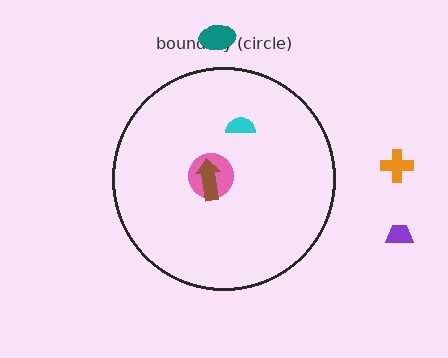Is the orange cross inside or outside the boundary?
Outside.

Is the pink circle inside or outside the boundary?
Inside.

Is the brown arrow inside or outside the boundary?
Inside.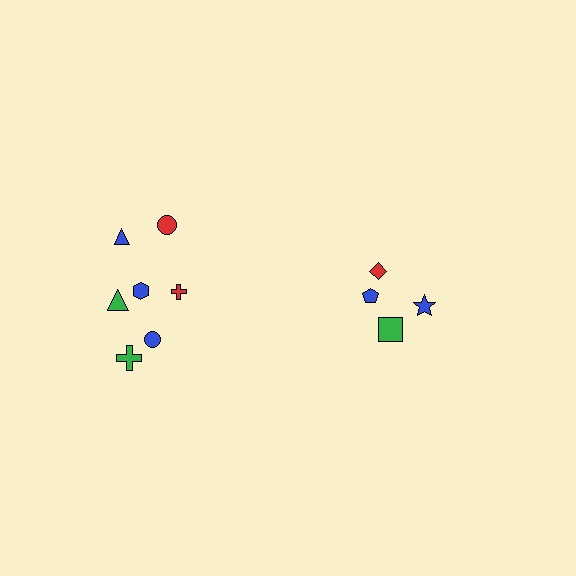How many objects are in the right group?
There are 4 objects.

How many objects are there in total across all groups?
There are 11 objects.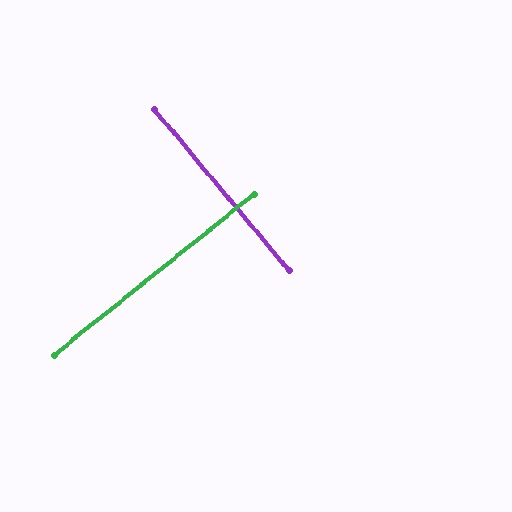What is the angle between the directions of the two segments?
Approximately 89 degrees.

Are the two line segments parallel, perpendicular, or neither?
Perpendicular — they meet at approximately 89°.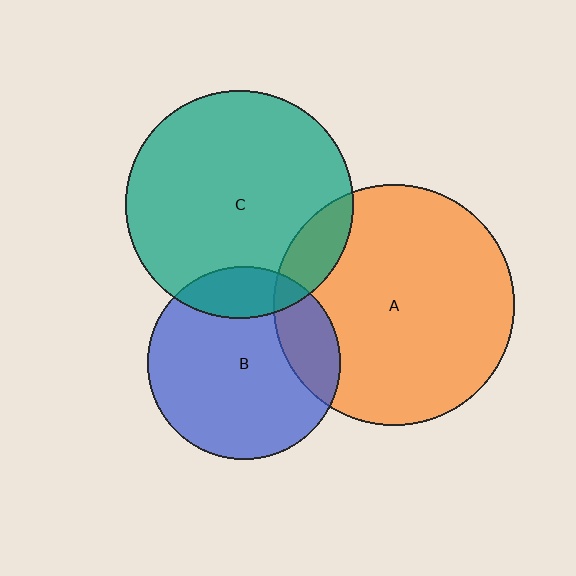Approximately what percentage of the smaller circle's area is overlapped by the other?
Approximately 10%.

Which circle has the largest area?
Circle A (orange).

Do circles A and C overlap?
Yes.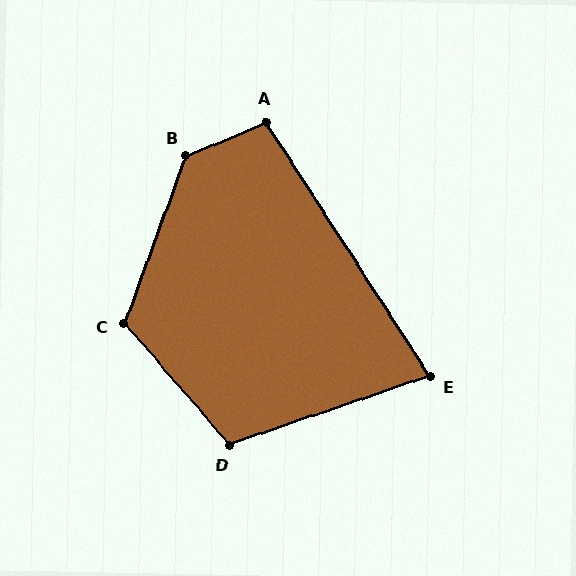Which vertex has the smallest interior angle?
E, at approximately 76 degrees.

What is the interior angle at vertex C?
Approximately 119 degrees (obtuse).